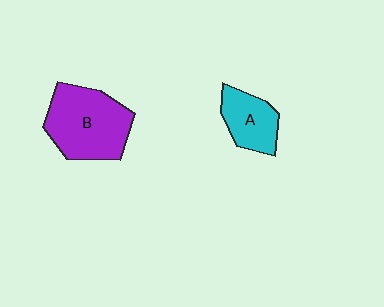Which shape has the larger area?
Shape B (purple).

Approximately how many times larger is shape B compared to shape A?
Approximately 1.8 times.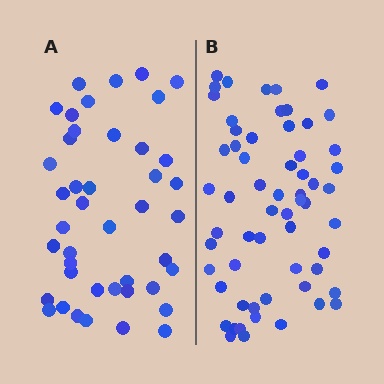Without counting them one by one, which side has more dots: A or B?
Region B (the right region) has more dots.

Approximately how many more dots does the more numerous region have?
Region B has approximately 15 more dots than region A.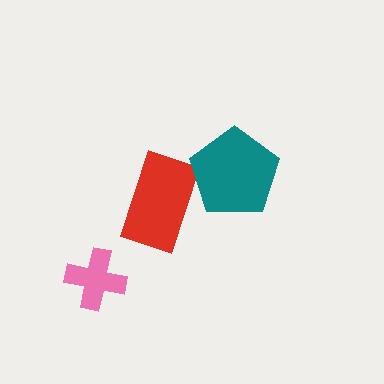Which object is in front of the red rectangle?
The teal pentagon is in front of the red rectangle.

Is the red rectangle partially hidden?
Yes, it is partially covered by another shape.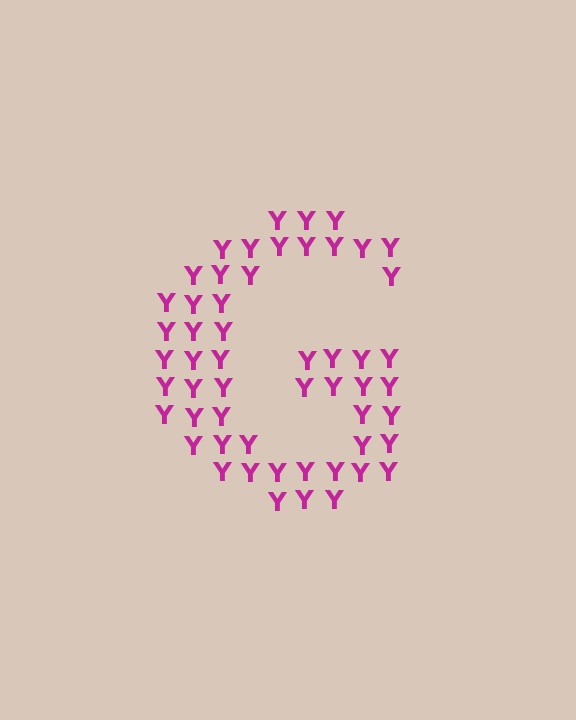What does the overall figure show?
The overall figure shows the letter G.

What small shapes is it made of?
It is made of small letter Y's.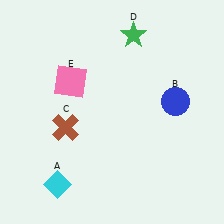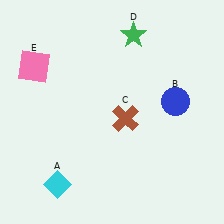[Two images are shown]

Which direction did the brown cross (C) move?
The brown cross (C) moved right.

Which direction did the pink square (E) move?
The pink square (E) moved left.